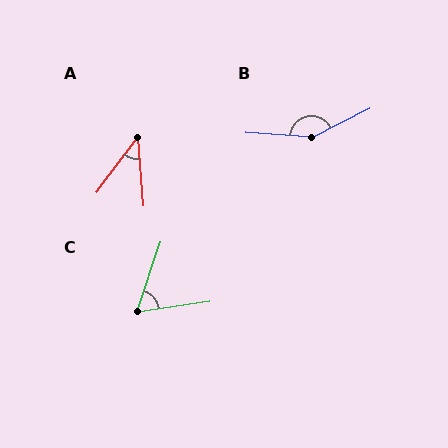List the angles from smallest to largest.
A (41°), C (63°), B (150°).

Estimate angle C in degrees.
Approximately 63 degrees.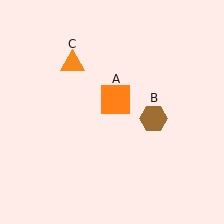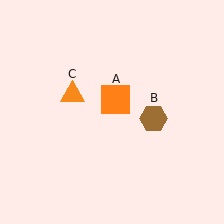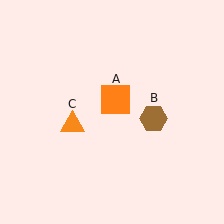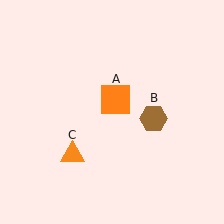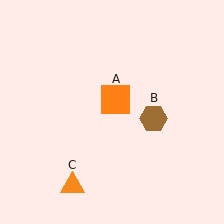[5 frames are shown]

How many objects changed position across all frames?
1 object changed position: orange triangle (object C).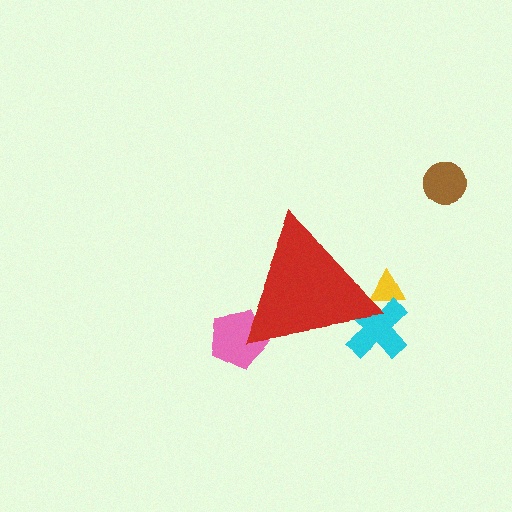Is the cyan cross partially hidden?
Yes, the cyan cross is partially hidden behind the red triangle.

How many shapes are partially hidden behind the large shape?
3 shapes are partially hidden.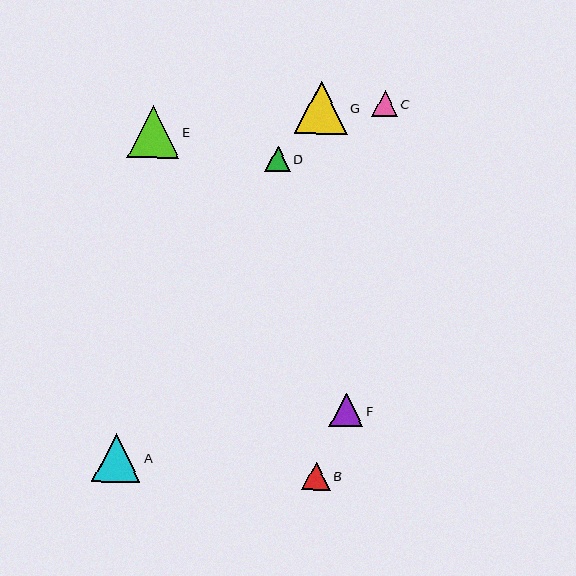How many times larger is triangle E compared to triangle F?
Triangle E is approximately 1.6 times the size of triangle F.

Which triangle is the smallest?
Triangle D is the smallest with a size of approximately 26 pixels.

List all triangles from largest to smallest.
From largest to smallest: G, E, A, F, B, C, D.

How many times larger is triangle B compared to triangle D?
Triangle B is approximately 1.1 times the size of triangle D.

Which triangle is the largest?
Triangle G is the largest with a size of approximately 53 pixels.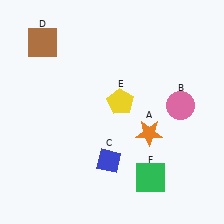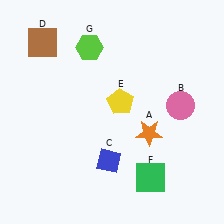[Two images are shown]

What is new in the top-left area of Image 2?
A lime hexagon (G) was added in the top-left area of Image 2.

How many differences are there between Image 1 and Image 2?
There is 1 difference between the two images.